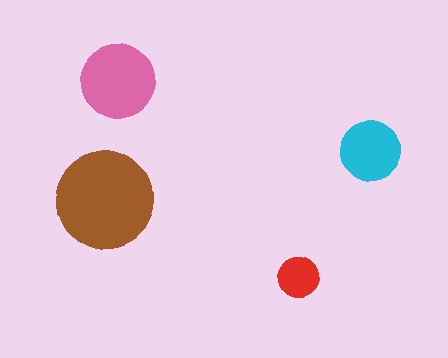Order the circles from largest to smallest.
the brown one, the pink one, the cyan one, the red one.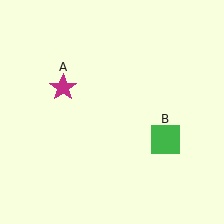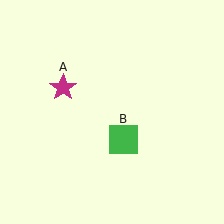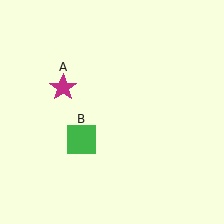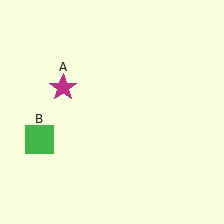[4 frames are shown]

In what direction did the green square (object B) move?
The green square (object B) moved left.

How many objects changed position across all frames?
1 object changed position: green square (object B).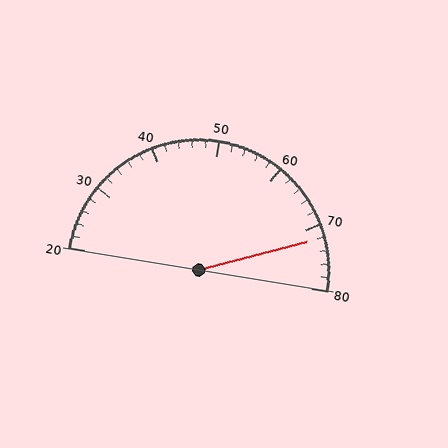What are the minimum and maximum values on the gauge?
The gauge ranges from 20 to 80.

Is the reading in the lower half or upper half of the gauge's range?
The reading is in the upper half of the range (20 to 80).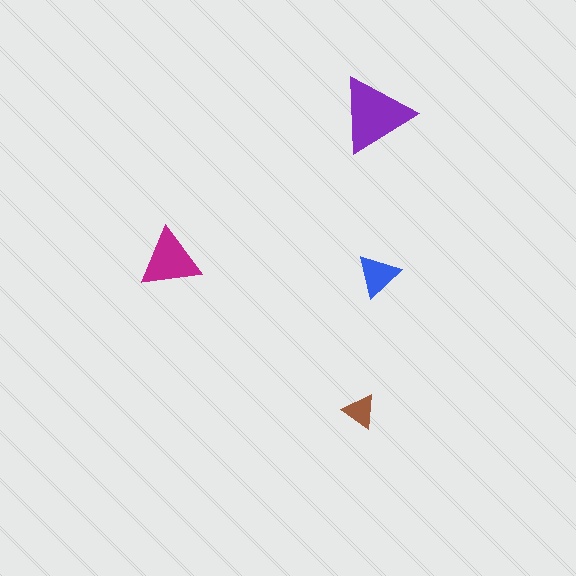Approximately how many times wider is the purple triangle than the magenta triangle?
About 1.5 times wider.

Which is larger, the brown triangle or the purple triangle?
The purple one.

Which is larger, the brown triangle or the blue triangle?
The blue one.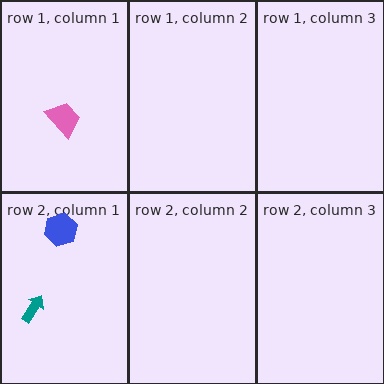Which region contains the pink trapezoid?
The row 1, column 1 region.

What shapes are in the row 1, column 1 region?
The pink trapezoid.